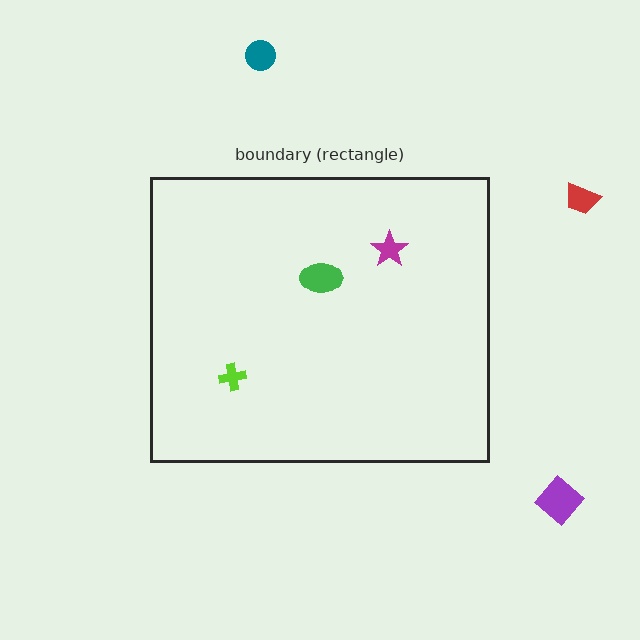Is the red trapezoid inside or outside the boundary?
Outside.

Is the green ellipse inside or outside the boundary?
Inside.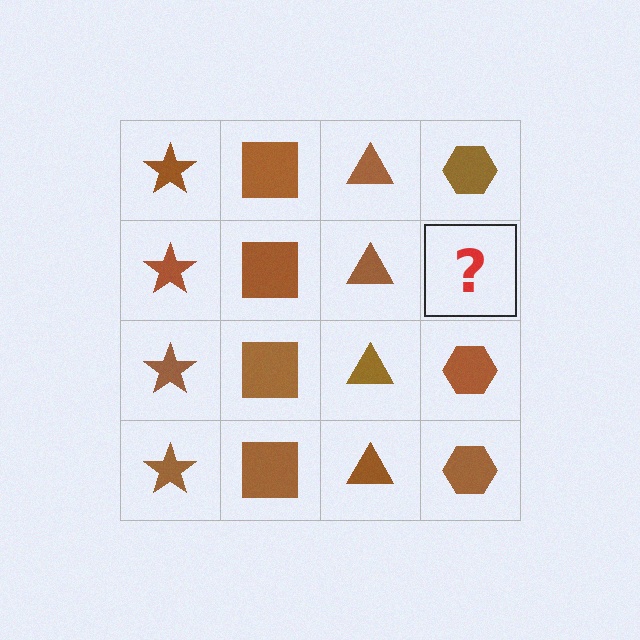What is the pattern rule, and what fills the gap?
The rule is that each column has a consistent shape. The gap should be filled with a brown hexagon.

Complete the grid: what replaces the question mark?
The question mark should be replaced with a brown hexagon.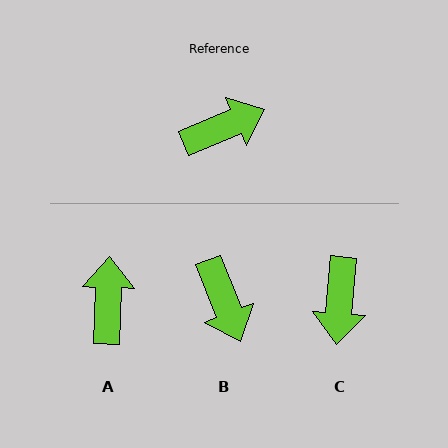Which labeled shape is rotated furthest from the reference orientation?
C, about 118 degrees away.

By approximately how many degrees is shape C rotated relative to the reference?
Approximately 118 degrees clockwise.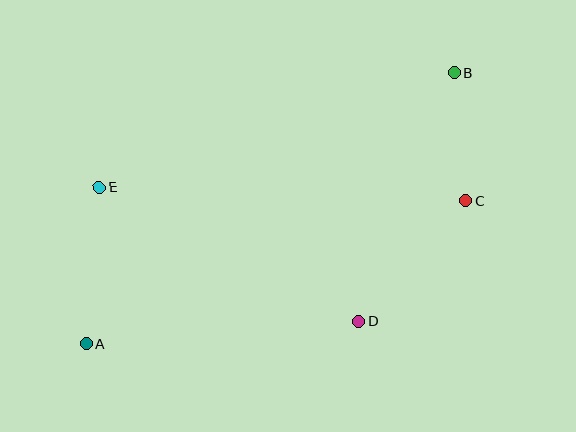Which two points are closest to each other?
Points B and C are closest to each other.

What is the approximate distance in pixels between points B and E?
The distance between B and E is approximately 373 pixels.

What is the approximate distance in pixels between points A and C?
The distance between A and C is approximately 405 pixels.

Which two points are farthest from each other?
Points A and B are farthest from each other.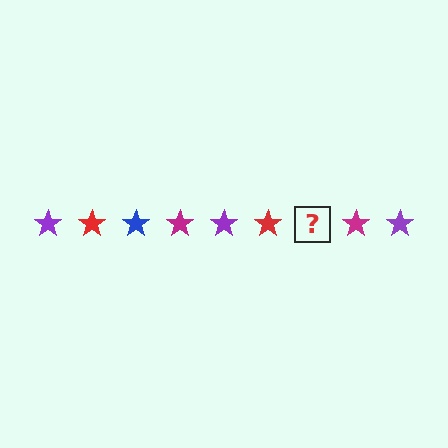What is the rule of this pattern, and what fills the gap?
The rule is that the pattern cycles through purple, red, blue, magenta stars. The gap should be filled with a blue star.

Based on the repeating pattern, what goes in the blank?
The blank should be a blue star.